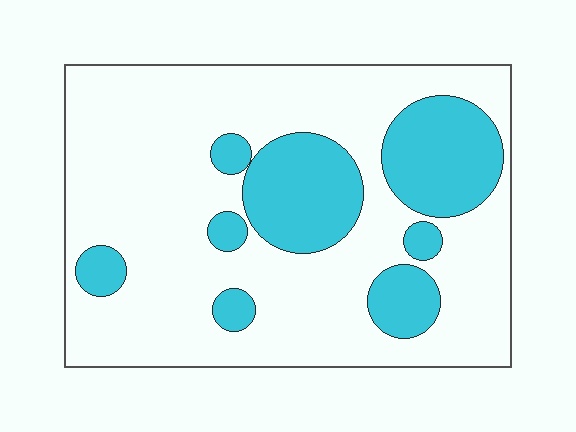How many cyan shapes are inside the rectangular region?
8.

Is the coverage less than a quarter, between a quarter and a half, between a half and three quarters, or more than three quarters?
Between a quarter and a half.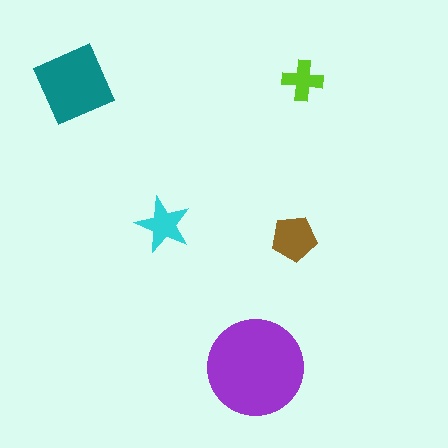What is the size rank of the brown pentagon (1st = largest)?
3rd.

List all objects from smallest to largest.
The lime cross, the cyan star, the brown pentagon, the teal diamond, the purple circle.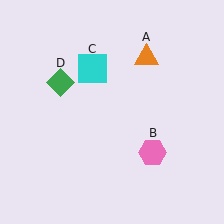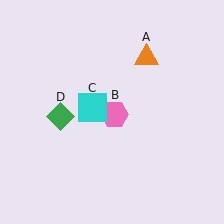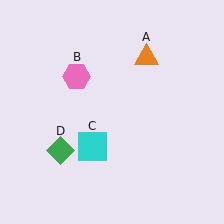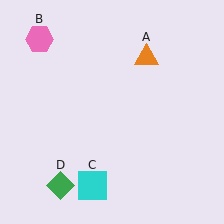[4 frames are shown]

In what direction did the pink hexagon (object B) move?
The pink hexagon (object B) moved up and to the left.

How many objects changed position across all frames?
3 objects changed position: pink hexagon (object B), cyan square (object C), green diamond (object D).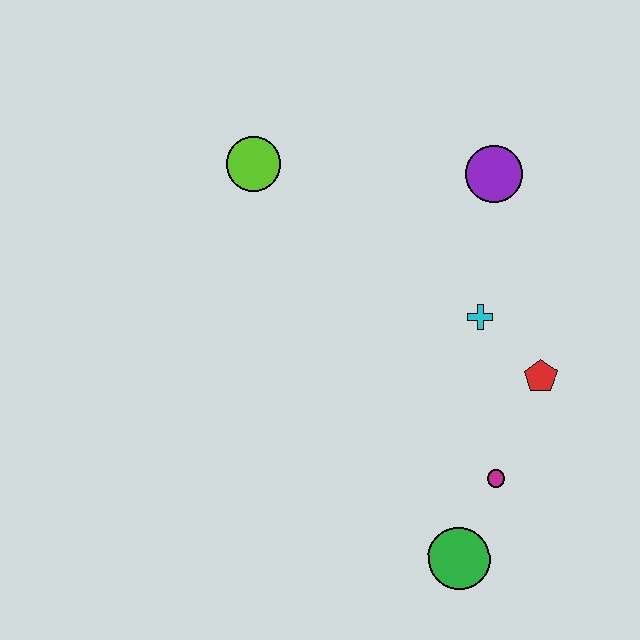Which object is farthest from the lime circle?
The green circle is farthest from the lime circle.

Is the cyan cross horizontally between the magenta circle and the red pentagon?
No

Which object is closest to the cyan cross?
The red pentagon is closest to the cyan cross.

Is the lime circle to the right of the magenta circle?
No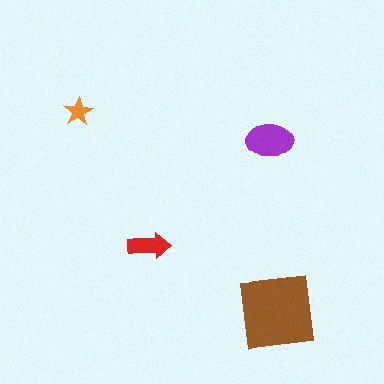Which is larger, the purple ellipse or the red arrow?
The purple ellipse.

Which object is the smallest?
The orange star.